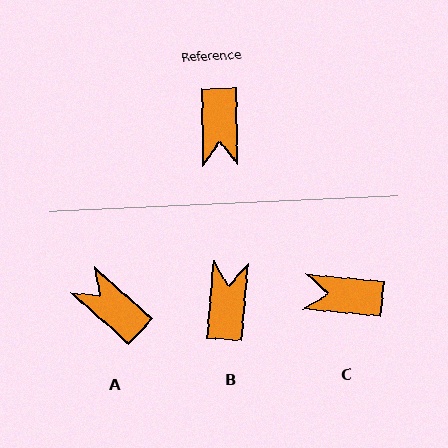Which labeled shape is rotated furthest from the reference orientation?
B, about 174 degrees away.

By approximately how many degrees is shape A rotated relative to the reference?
Approximately 133 degrees clockwise.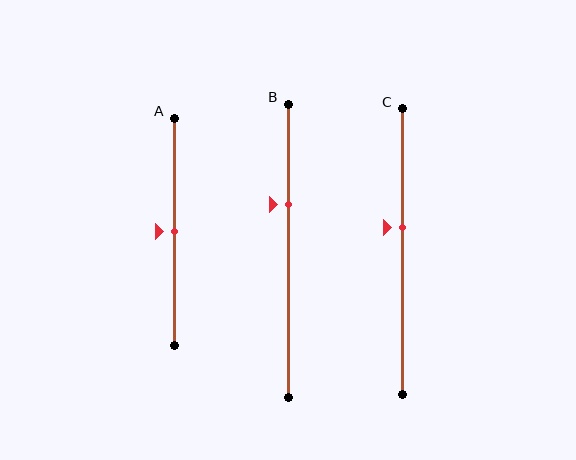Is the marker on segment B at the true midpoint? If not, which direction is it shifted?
No, the marker on segment B is shifted upward by about 16% of the segment length.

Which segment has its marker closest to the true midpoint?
Segment A has its marker closest to the true midpoint.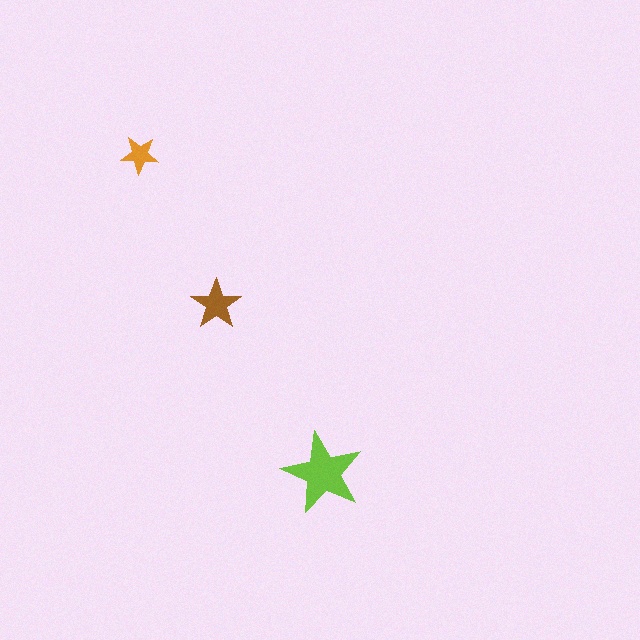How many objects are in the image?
There are 3 objects in the image.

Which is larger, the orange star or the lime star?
The lime one.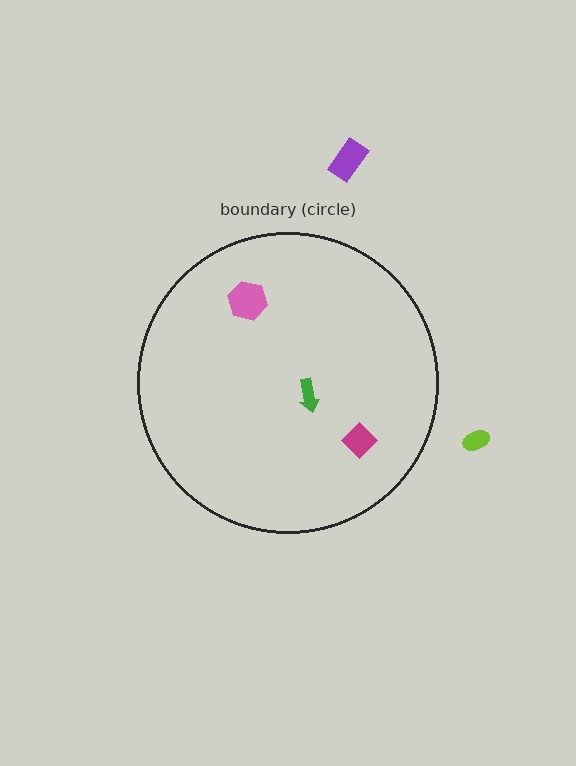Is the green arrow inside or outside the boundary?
Inside.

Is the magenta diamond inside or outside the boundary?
Inside.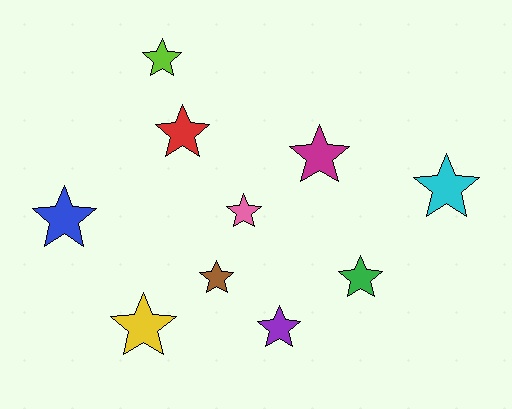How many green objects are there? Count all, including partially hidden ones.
There is 1 green object.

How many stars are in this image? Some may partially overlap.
There are 10 stars.